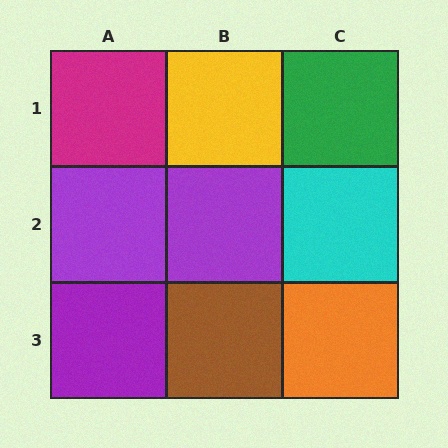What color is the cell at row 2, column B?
Purple.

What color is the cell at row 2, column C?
Cyan.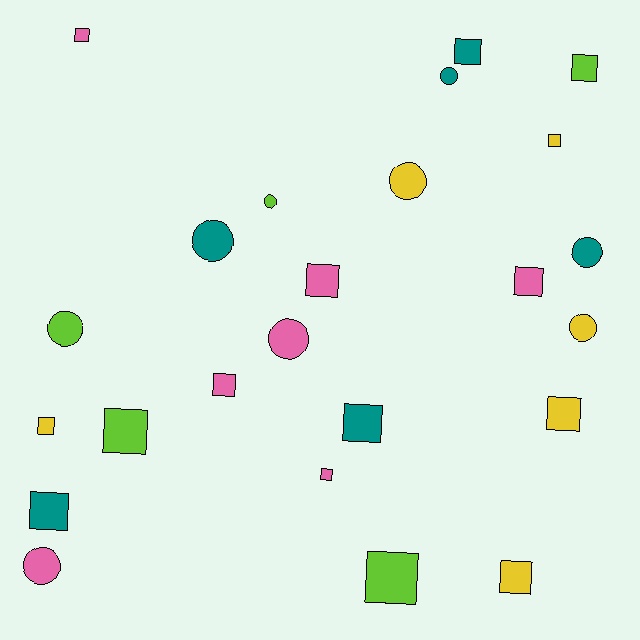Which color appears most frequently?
Pink, with 7 objects.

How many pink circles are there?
There are 2 pink circles.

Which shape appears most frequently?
Square, with 15 objects.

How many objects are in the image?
There are 24 objects.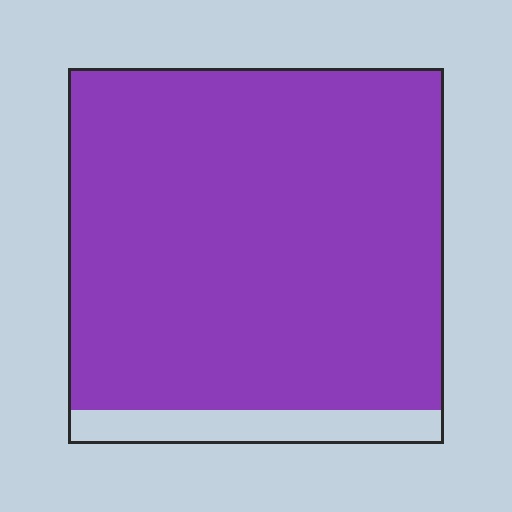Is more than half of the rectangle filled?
Yes.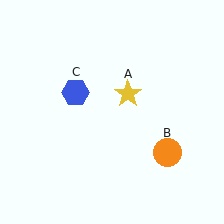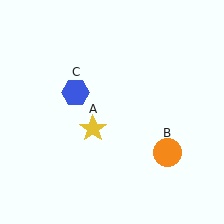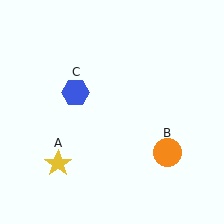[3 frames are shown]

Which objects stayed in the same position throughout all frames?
Orange circle (object B) and blue hexagon (object C) remained stationary.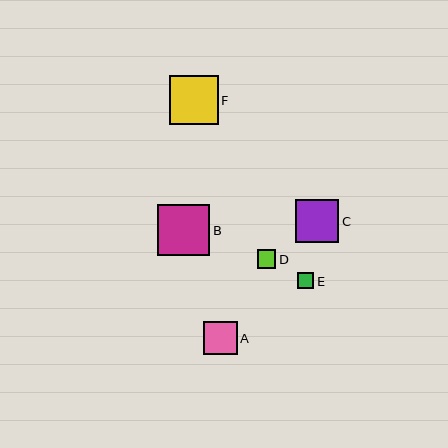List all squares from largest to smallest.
From largest to smallest: B, F, C, A, D, E.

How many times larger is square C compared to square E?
Square C is approximately 2.7 times the size of square E.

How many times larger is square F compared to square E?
Square F is approximately 3.0 times the size of square E.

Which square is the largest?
Square B is the largest with a size of approximately 52 pixels.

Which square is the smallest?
Square E is the smallest with a size of approximately 16 pixels.